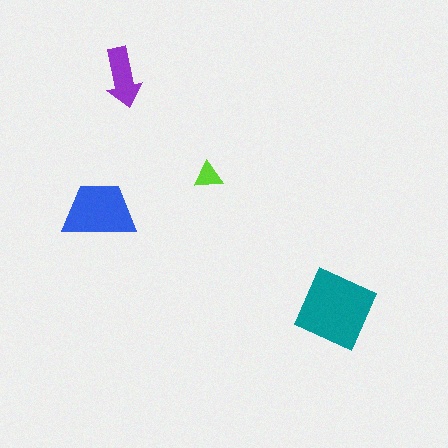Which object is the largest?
The teal diamond.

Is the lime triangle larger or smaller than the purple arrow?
Smaller.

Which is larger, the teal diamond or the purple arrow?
The teal diamond.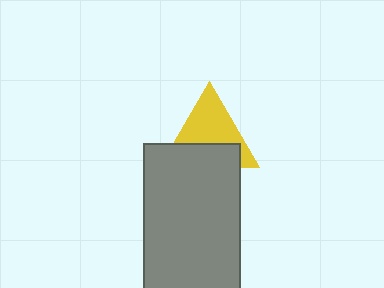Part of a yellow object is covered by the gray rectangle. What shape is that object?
It is a triangle.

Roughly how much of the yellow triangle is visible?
About half of it is visible (roughly 59%).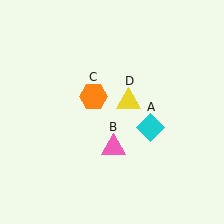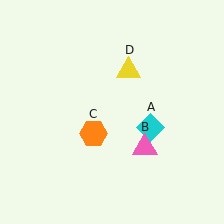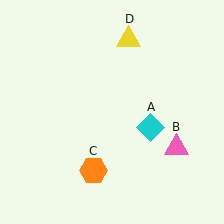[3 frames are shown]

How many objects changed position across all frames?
3 objects changed position: pink triangle (object B), orange hexagon (object C), yellow triangle (object D).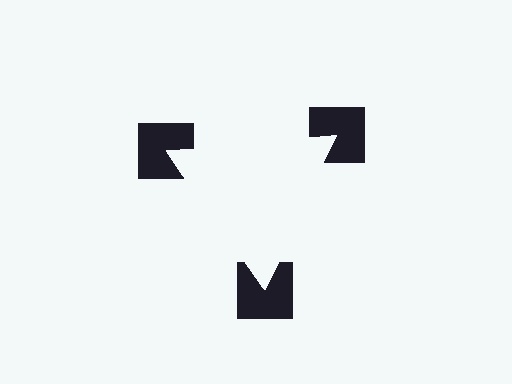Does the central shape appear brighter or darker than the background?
It typically appears slightly brighter than the background, even though no actual brightness change is drawn.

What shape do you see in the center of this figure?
An illusory triangle — its edges are inferred from the aligned wedge cuts in the notched squares, not physically drawn.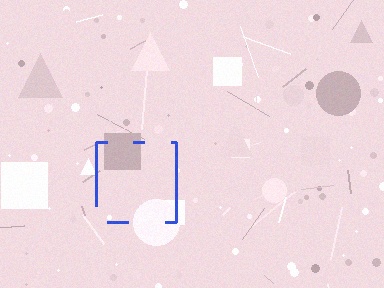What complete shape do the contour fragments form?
The contour fragments form a square.